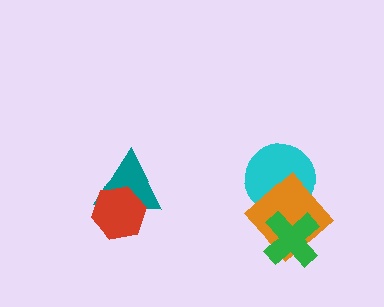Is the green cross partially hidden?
No, no other shape covers it.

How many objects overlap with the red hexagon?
1 object overlaps with the red hexagon.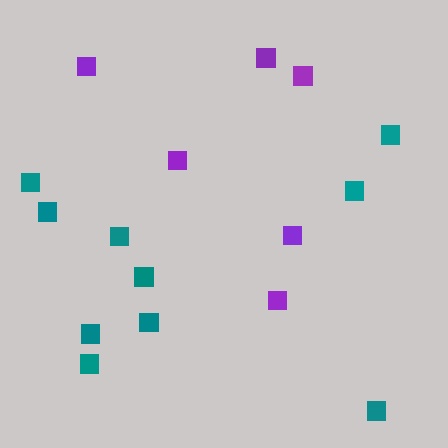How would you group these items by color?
There are 2 groups: one group of purple squares (6) and one group of teal squares (10).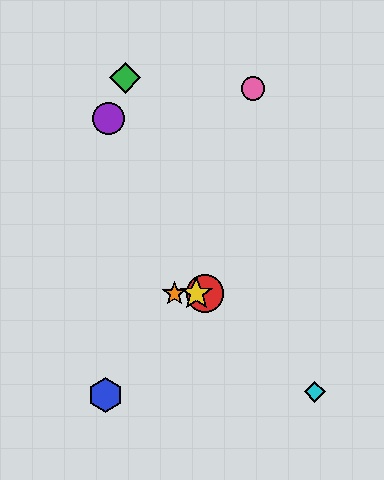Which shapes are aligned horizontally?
The red circle, the yellow star, the orange star are aligned horizontally.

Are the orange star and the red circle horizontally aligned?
Yes, both are at y≈294.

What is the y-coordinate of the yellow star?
The yellow star is at y≈294.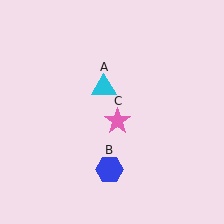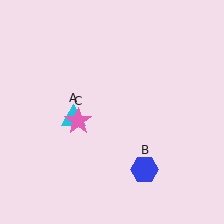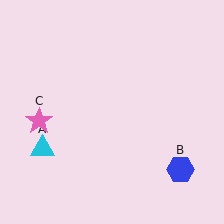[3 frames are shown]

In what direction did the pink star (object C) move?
The pink star (object C) moved left.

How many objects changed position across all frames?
3 objects changed position: cyan triangle (object A), blue hexagon (object B), pink star (object C).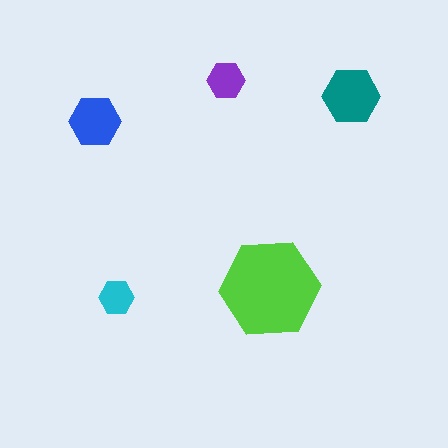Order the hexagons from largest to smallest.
the lime one, the teal one, the blue one, the purple one, the cyan one.